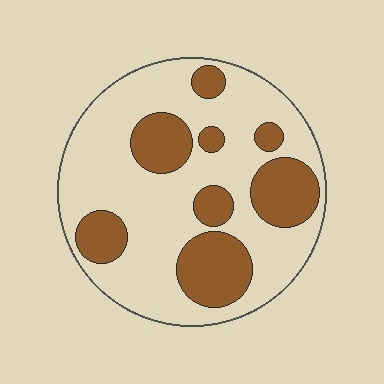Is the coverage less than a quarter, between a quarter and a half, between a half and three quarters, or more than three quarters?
Between a quarter and a half.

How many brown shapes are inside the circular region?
8.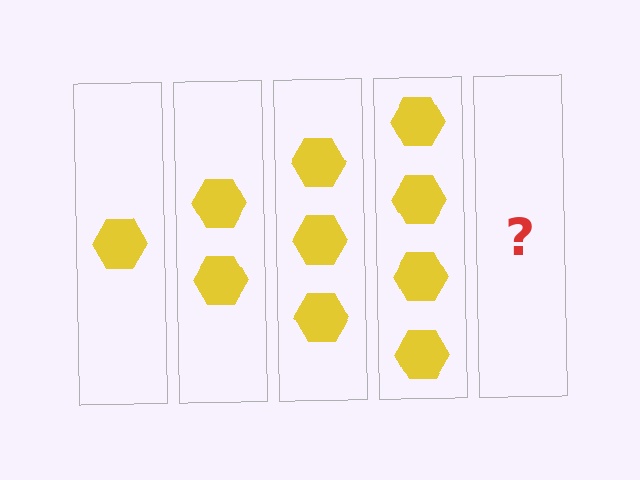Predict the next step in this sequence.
The next step is 5 hexagons.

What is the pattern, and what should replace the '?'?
The pattern is that each step adds one more hexagon. The '?' should be 5 hexagons.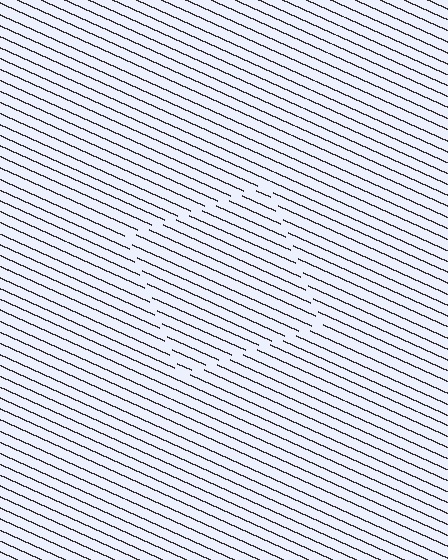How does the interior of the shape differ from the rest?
The interior of the shape contains the same grating, shifted by half a period — the contour is defined by the phase discontinuity where line-ends from the inner and outer gratings abut.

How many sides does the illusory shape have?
4 sides — the line-ends trace a square.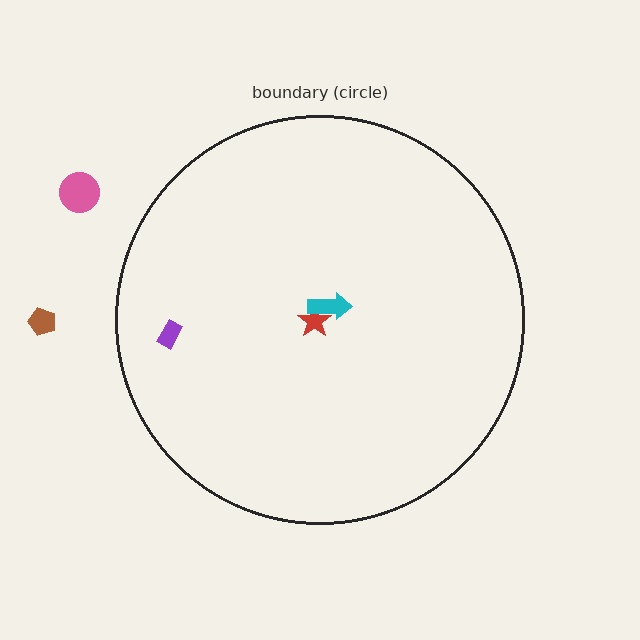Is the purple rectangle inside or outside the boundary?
Inside.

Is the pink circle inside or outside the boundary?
Outside.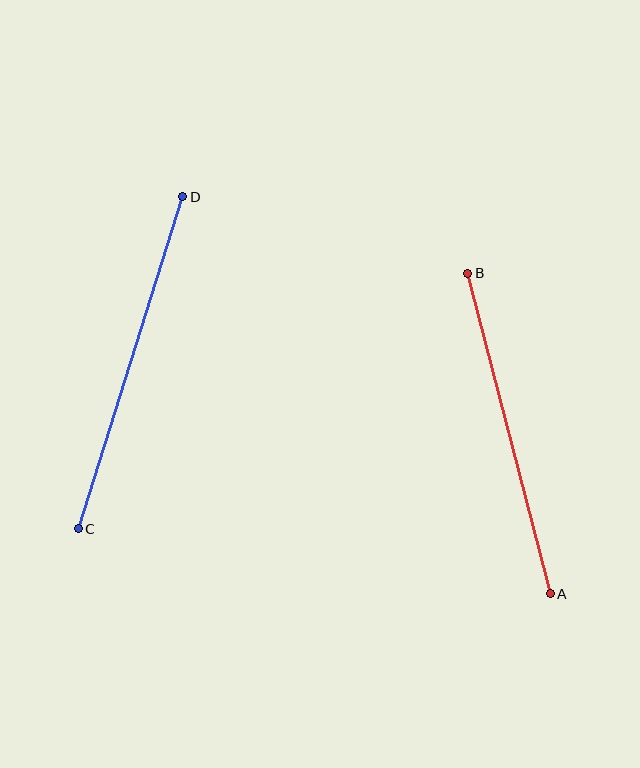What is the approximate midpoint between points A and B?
The midpoint is at approximately (509, 434) pixels.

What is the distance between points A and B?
The distance is approximately 331 pixels.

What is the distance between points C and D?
The distance is approximately 348 pixels.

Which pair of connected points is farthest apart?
Points C and D are farthest apart.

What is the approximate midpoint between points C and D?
The midpoint is at approximately (130, 363) pixels.